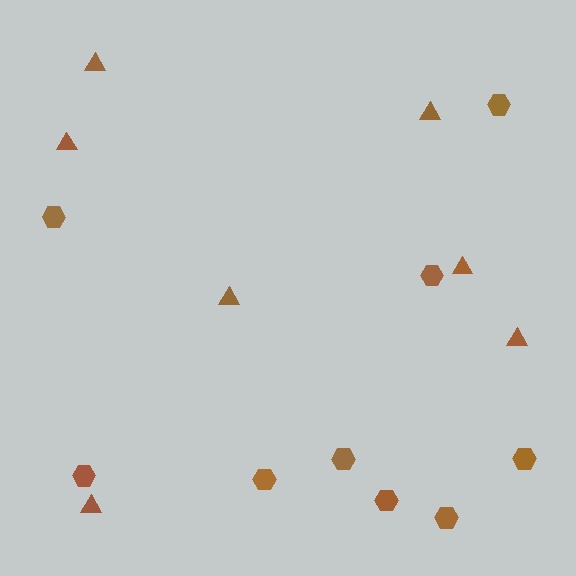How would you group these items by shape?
There are 2 groups: one group of hexagons (9) and one group of triangles (7).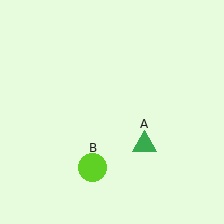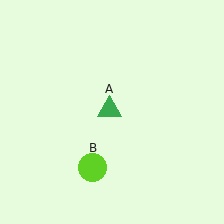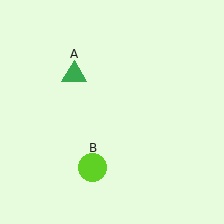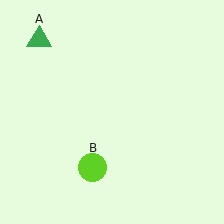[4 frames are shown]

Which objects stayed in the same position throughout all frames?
Lime circle (object B) remained stationary.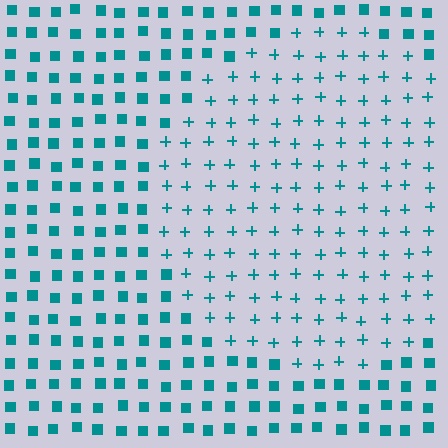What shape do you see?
I see a circle.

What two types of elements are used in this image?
The image uses plus signs inside the circle region and squares outside it.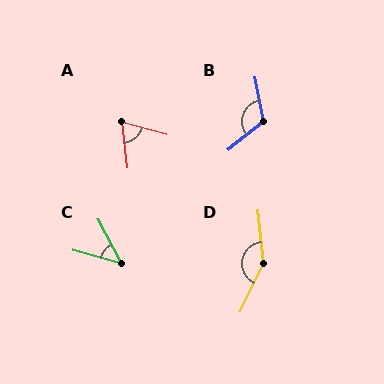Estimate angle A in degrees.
Approximately 67 degrees.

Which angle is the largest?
D, at approximately 148 degrees.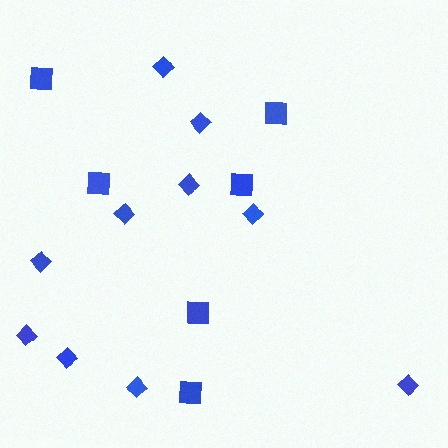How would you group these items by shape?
There are 2 groups: one group of diamonds (10) and one group of squares (6).